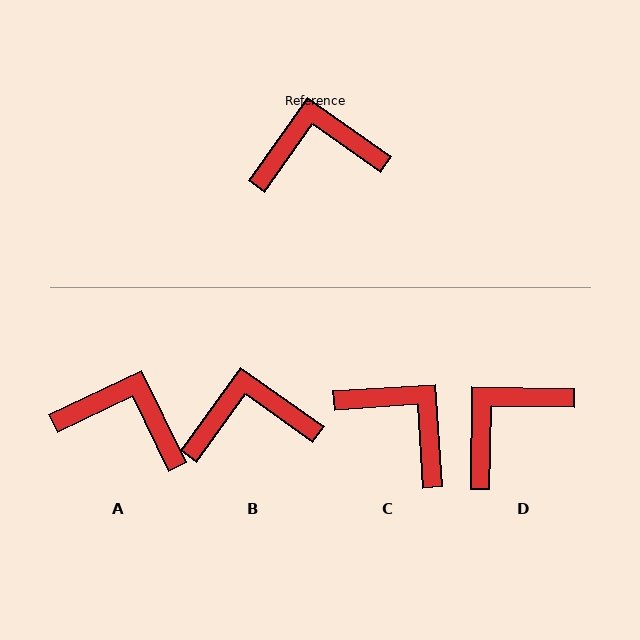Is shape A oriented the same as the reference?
No, it is off by about 29 degrees.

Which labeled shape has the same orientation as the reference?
B.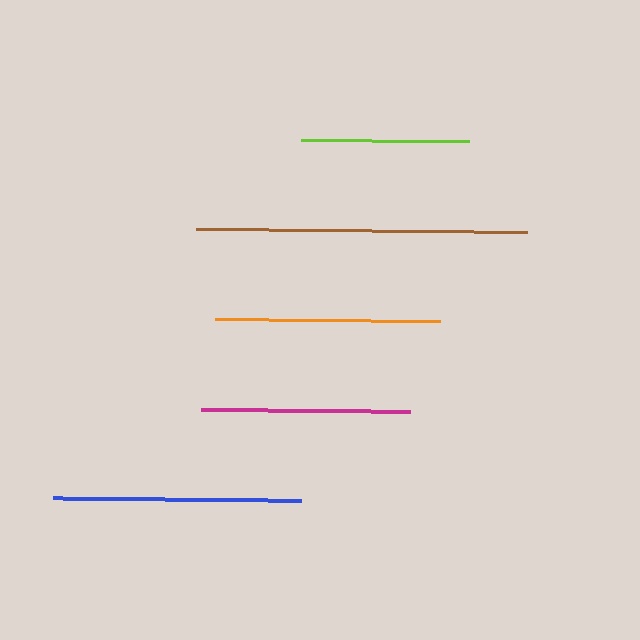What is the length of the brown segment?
The brown segment is approximately 331 pixels long.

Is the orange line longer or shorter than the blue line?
The blue line is longer than the orange line.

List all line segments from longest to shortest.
From longest to shortest: brown, blue, orange, magenta, lime.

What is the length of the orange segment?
The orange segment is approximately 225 pixels long.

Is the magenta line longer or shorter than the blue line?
The blue line is longer than the magenta line.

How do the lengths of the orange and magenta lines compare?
The orange and magenta lines are approximately the same length.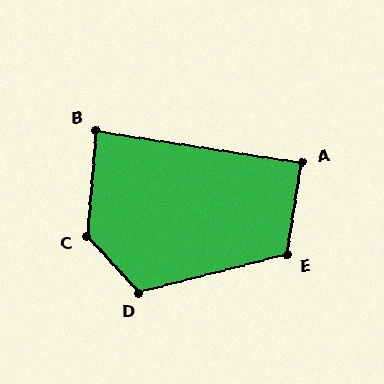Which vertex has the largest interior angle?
C, at approximately 133 degrees.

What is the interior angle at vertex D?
Approximately 118 degrees (obtuse).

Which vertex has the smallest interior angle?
B, at approximately 86 degrees.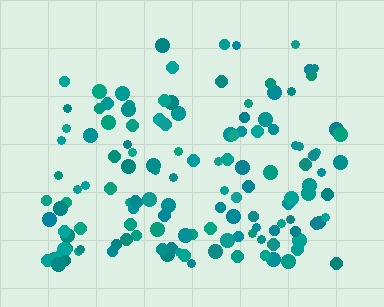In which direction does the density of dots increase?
From top to bottom, with the bottom side densest.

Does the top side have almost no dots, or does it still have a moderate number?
Still a moderate number, just noticeably fewer than the bottom.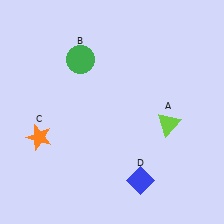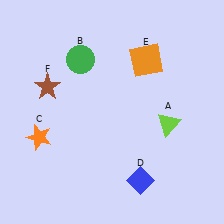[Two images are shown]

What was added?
An orange square (E), a brown star (F) were added in Image 2.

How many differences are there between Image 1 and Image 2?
There are 2 differences between the two images.